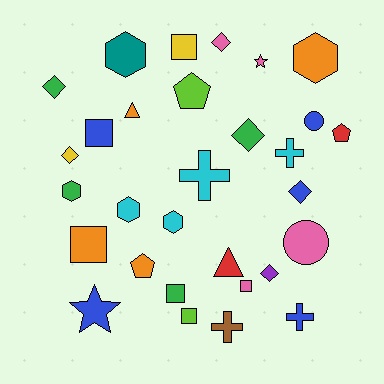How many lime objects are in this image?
There are 2 lime objects.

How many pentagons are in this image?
There are 3 pentagons.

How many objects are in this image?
There are 30 objects.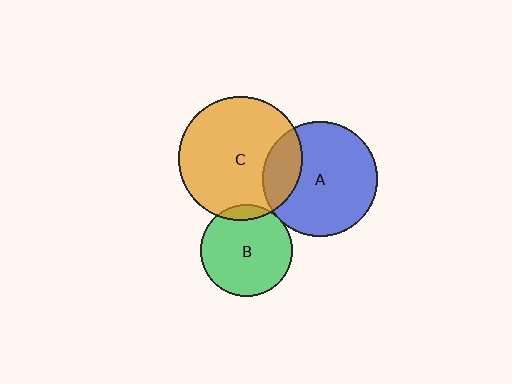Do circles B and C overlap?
Yes.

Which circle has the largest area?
Circle C (orange).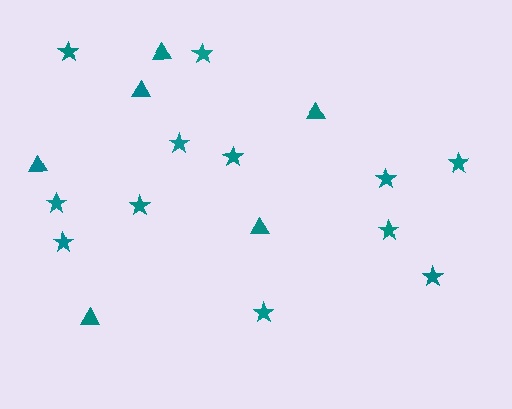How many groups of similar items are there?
There are 2 groups: one group of stars (12) and one group of triangles (6).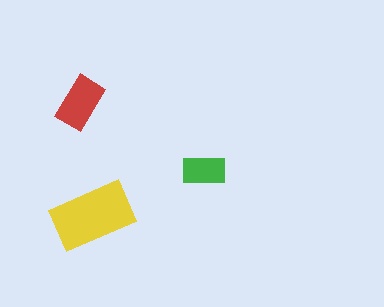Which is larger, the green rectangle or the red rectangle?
The red one.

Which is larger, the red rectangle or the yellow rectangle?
The yellow one.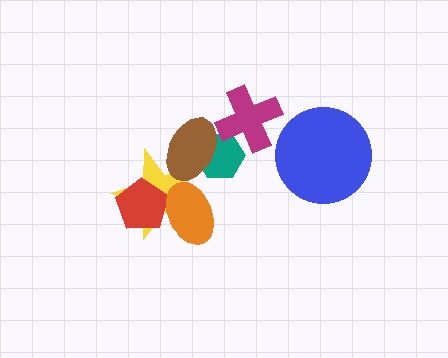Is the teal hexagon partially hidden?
Yes, it is partially covered by another shape.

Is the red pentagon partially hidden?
Yes, it is partially covered by another shape.